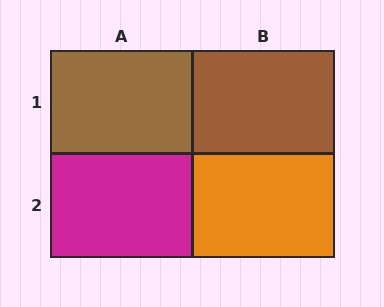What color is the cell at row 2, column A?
Magenta.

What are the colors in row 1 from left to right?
Brown, brown.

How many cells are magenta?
1 cell is magenta.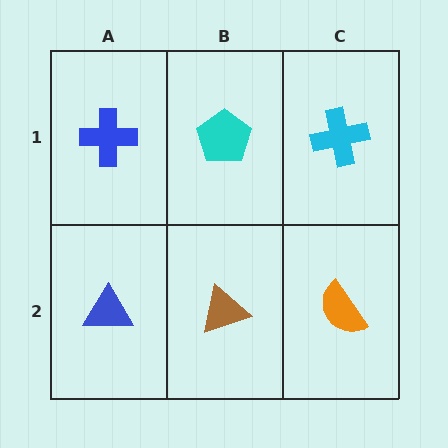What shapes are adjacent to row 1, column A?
A blue triangle (row 2, column A), a cyan pentagon (row 1, column B).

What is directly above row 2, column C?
A cyan cross.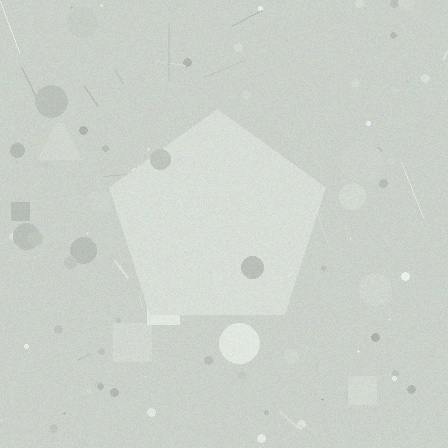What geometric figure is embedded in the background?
A pentagon is embedded in the background.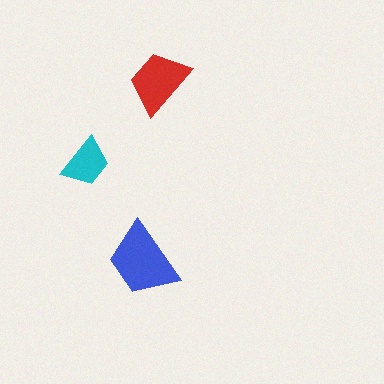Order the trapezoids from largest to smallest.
the blue one, the red one, the cyan one.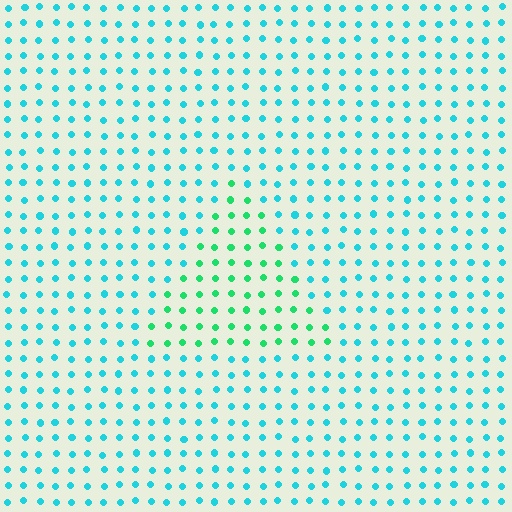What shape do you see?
I see a triangle.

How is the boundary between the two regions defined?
The boundary is defined purely by a slight shift in hue (about 40 degrees). Spacing, size, and orientation are identical on both sides.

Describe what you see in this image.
The image is filled with small cyan elements in a uniform arrangement. A triangle-shaped region is visible where the elements are tinted to a slightly different hue, forming a subtle color boundary.